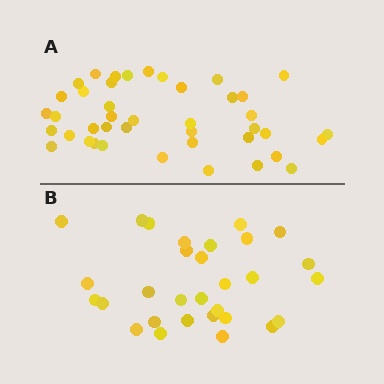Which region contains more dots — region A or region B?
Region A (the top region) has more dots.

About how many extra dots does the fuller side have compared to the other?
Region A has roughly 12 or so more dots than region B.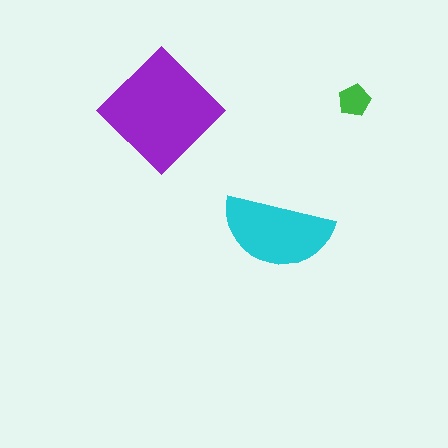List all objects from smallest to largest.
The green pentagon, the cyan semicircle, the purple diamond.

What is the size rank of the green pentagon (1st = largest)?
3rd.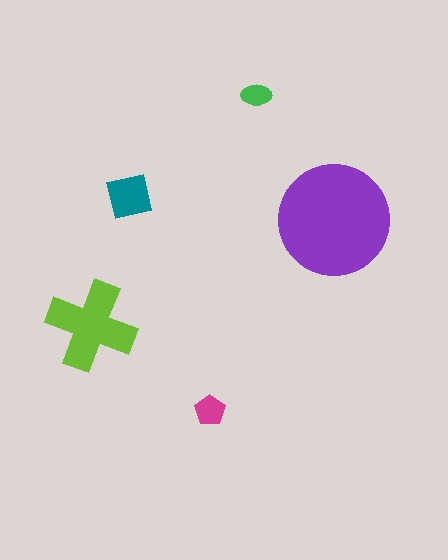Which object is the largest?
The purple circle.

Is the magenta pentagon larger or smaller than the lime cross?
Smaller.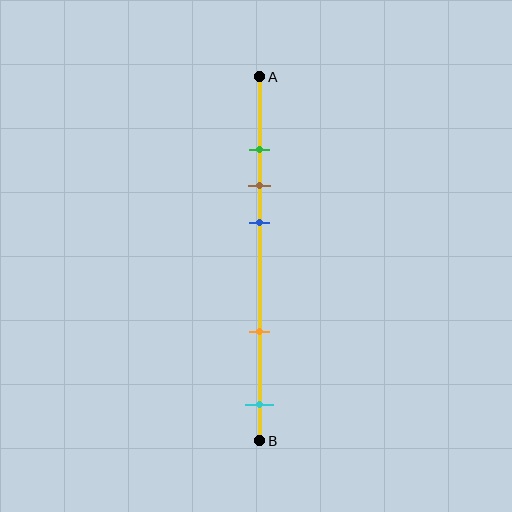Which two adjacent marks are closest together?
The green and brown marks are the closest adjacent pair.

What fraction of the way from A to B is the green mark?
The green mark is approximately 20% (0.2) of the way from A to B.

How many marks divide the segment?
There are 5 marks dividing the segment.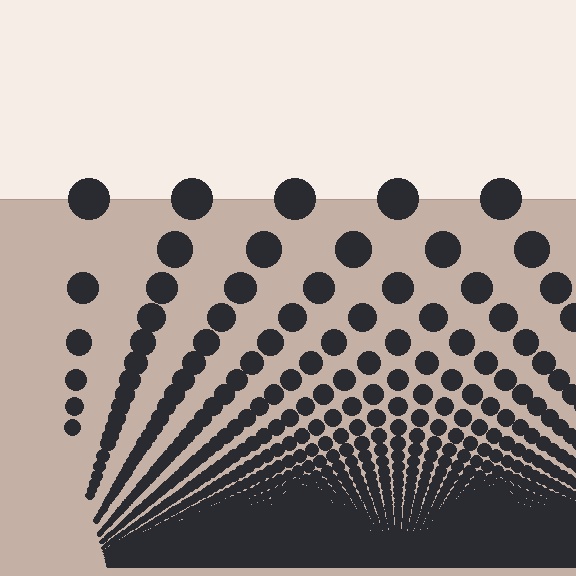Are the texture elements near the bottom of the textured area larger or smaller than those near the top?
Smaller. The gradient is inverted — elements near the bottom are smaller and denser.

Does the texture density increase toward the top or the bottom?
Density increases toward the bottom.